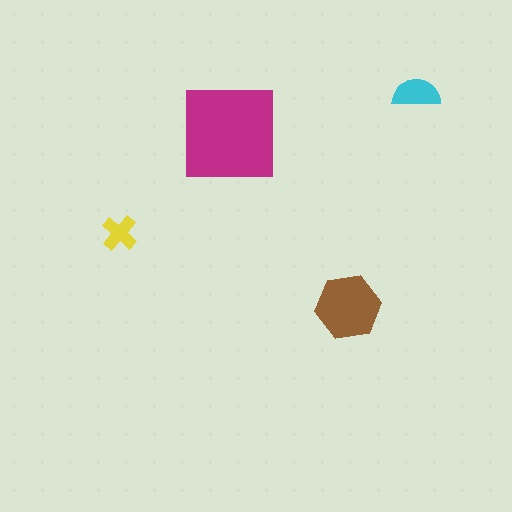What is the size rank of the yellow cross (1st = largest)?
4th.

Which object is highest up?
The cyan semicircle is topmost.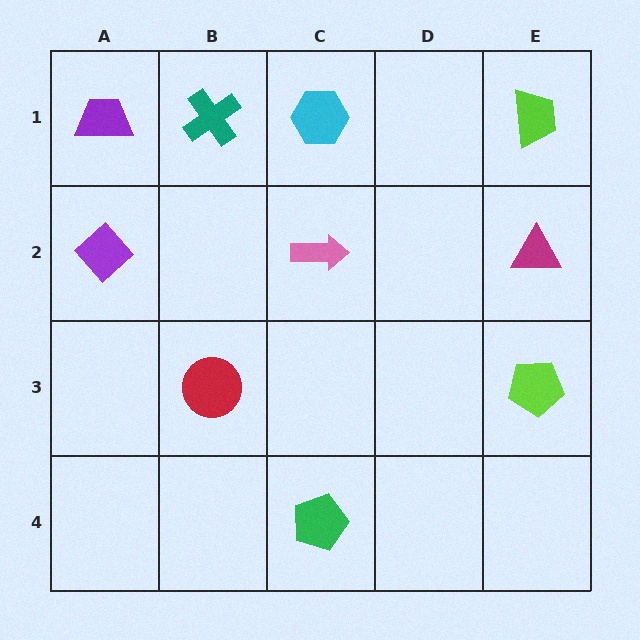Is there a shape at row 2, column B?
No, that cell is empty.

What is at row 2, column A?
A purple diamond.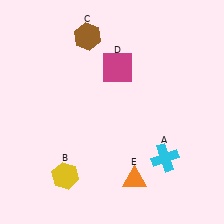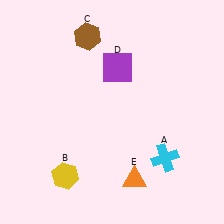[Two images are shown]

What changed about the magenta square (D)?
In Image 1, D is magenta. In Image 2, it changed to purple.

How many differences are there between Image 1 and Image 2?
There is 1 difference between the two images.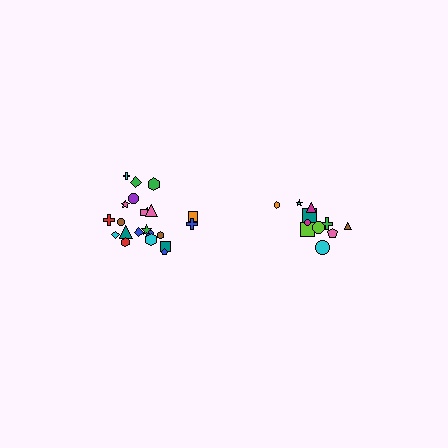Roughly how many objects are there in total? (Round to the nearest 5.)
Roughly 35 objects in total.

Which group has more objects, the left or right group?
The left group.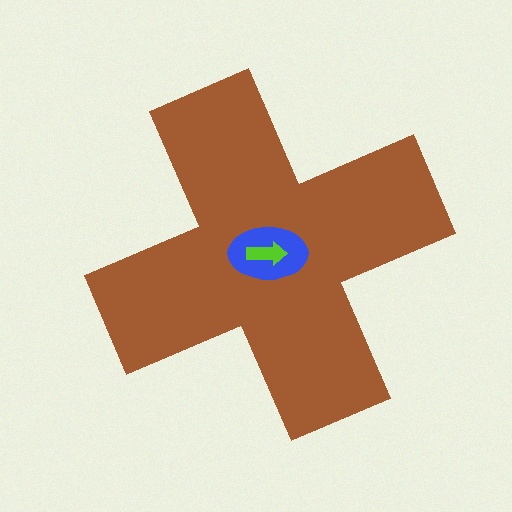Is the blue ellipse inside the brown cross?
Yes.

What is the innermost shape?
The lime arrow.